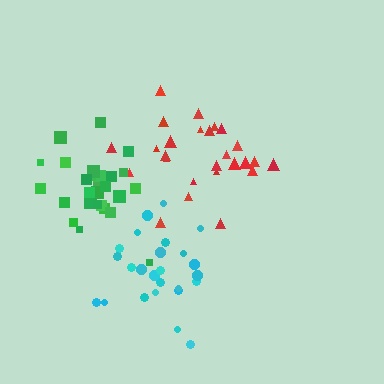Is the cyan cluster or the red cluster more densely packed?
Cyan.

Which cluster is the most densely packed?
Green.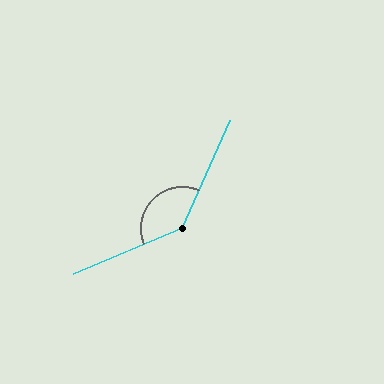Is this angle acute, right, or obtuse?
It is obtuse.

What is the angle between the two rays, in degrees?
Approximately 137 degrees.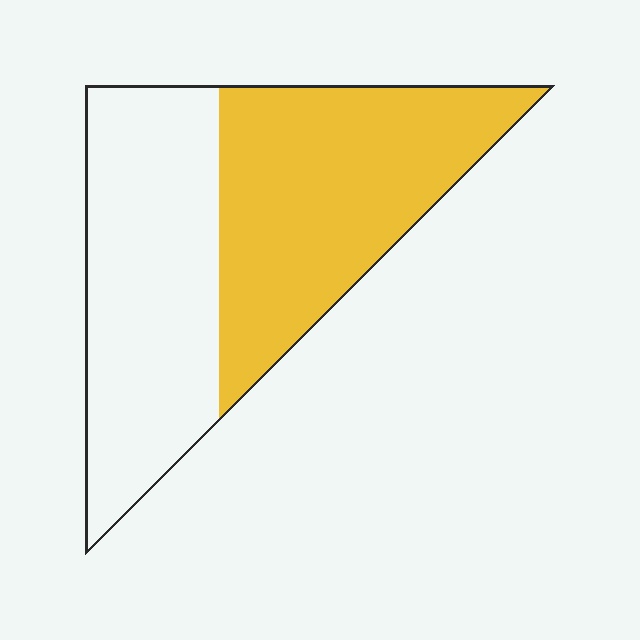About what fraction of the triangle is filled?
About one half (1/2).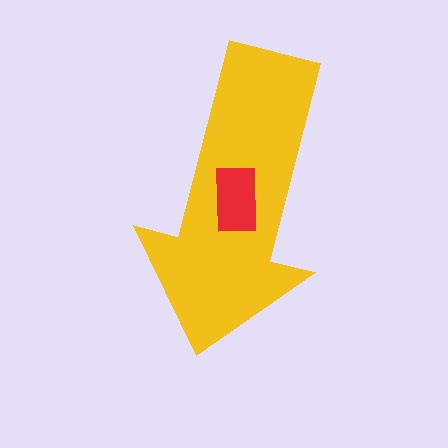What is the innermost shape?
The red rectangle.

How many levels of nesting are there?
2.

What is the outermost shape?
The yellow arrow.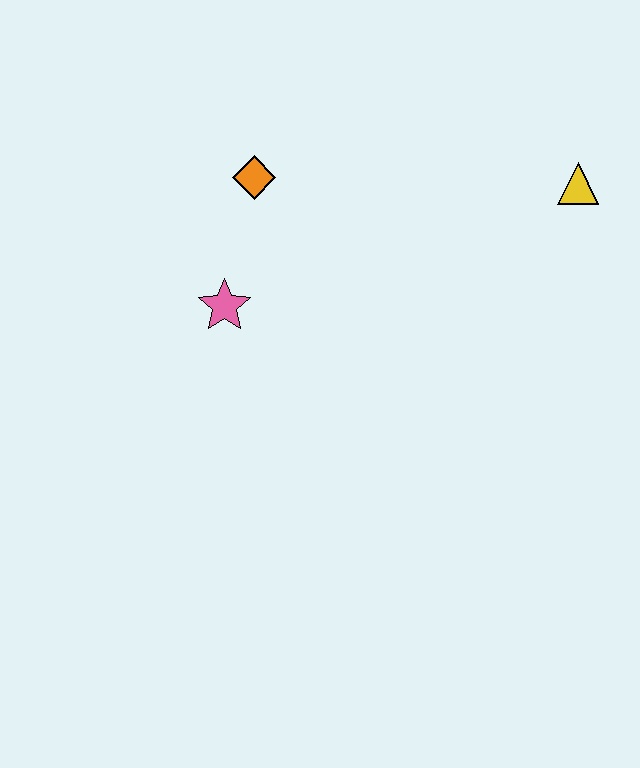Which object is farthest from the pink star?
The yellow triangle is farthest from the pink star.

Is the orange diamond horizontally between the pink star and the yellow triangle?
Yes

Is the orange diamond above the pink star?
Yes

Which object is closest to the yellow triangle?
The orange diamond is closest to the yellow triangle.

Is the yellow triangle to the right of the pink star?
Yes